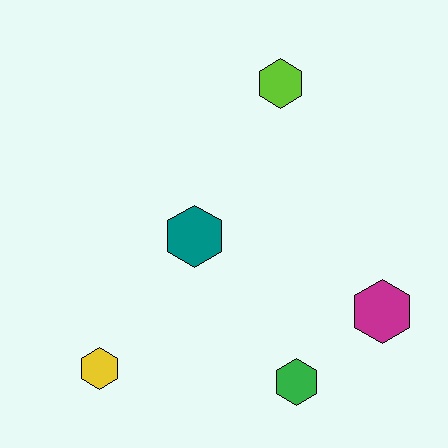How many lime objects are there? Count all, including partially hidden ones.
There is 1 lime object.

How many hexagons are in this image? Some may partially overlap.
There are 5 hexagons.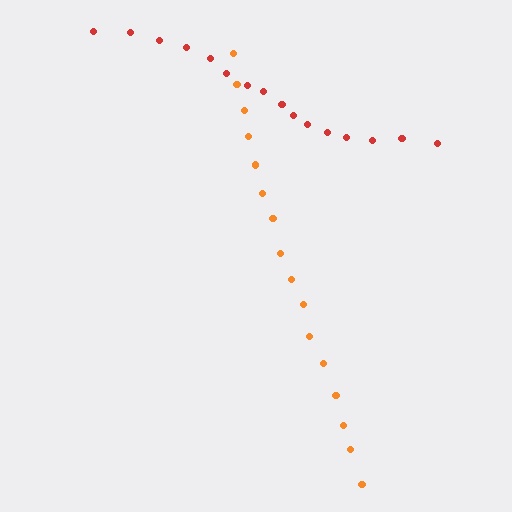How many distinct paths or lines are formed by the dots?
There are 2 distinct paths.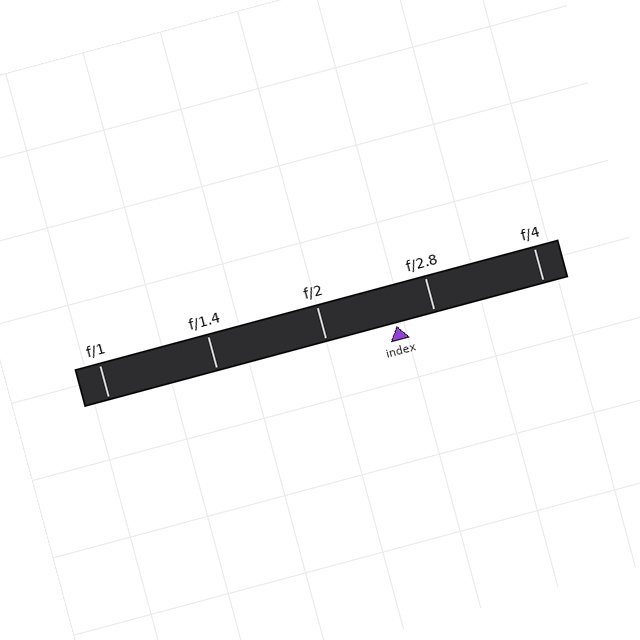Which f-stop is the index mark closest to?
The index mark is closest to f/2.8.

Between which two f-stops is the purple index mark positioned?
The index mark is between f/2 and f/2.8.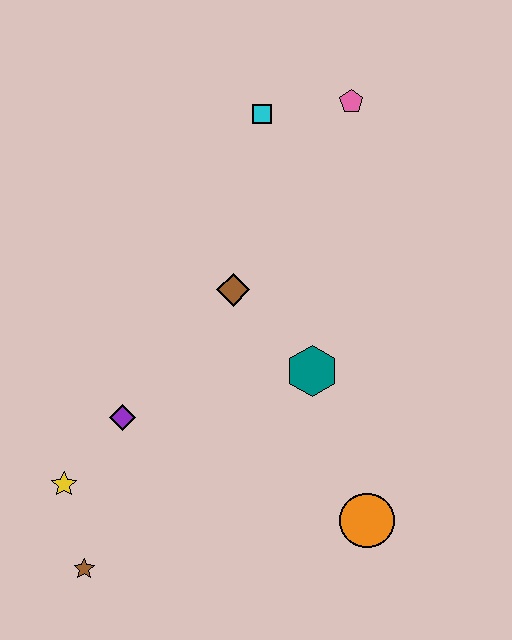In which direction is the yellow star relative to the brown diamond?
The yellow star is below the brown diamond.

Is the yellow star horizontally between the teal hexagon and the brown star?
No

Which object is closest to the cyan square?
The pink pentagon is closest to the cyan square.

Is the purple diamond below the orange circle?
No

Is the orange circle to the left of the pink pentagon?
No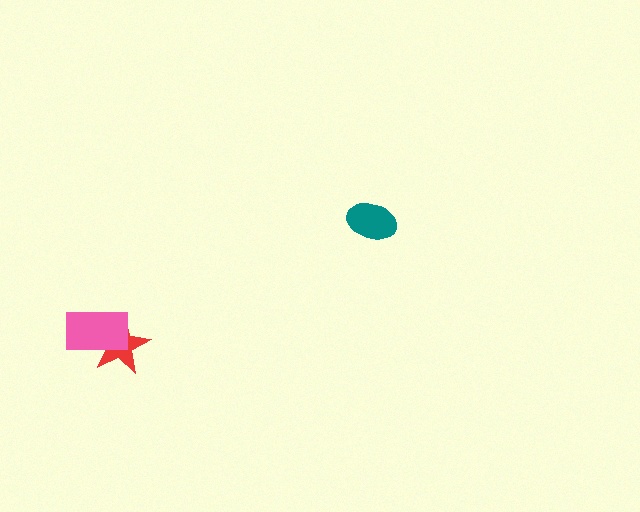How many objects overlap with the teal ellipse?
0 objects overlap with the teal ellipse.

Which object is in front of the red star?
The pink rectangle is in front of the red star.